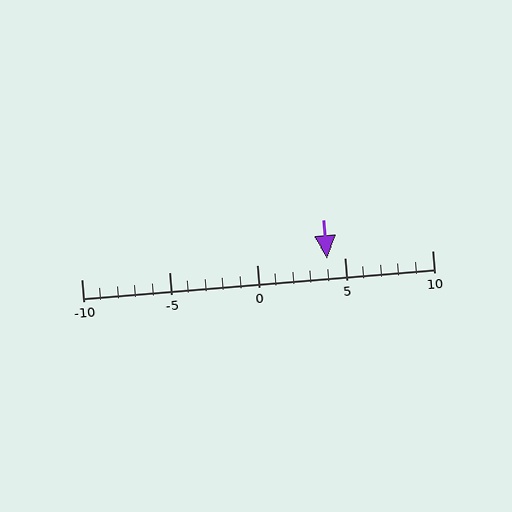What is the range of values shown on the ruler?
The ruler shows values from -10 to 10.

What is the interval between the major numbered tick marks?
The major tick marks are spaced 5 units apart.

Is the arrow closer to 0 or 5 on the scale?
The arrow is closer to 5.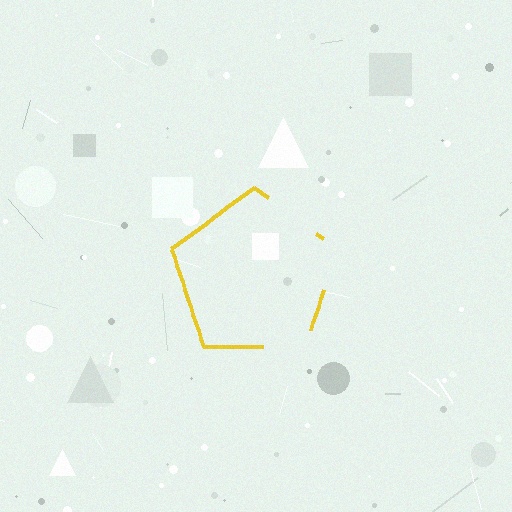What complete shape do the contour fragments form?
The contour fragments form a pentagon.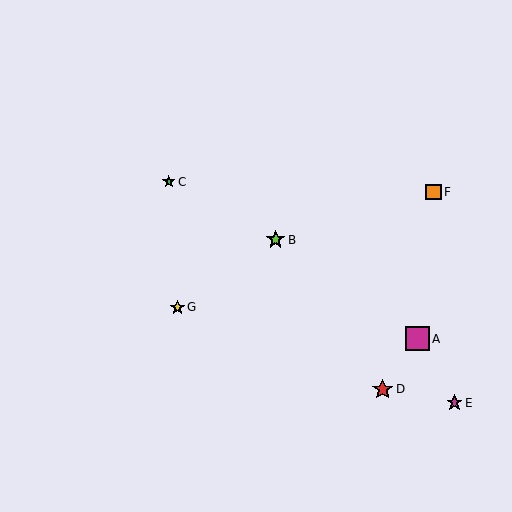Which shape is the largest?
The magenta square (labeled A) is the largest.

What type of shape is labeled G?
Shape G is a yellow star.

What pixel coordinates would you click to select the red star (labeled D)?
Click at (383, 389) to select the red star D.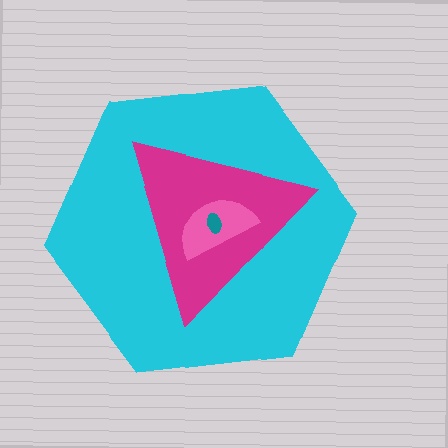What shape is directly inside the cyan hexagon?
The magenta triangle.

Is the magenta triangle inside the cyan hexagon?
Yes.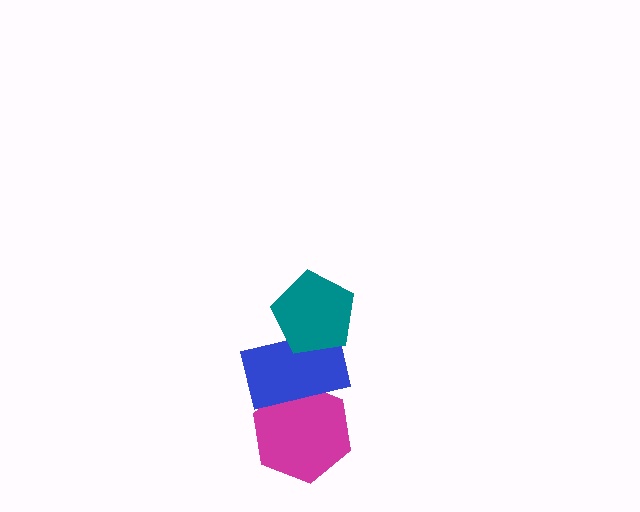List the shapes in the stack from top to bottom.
From top to bottom: the teal pentagon, the blue rectangle, the magenta hexagon.